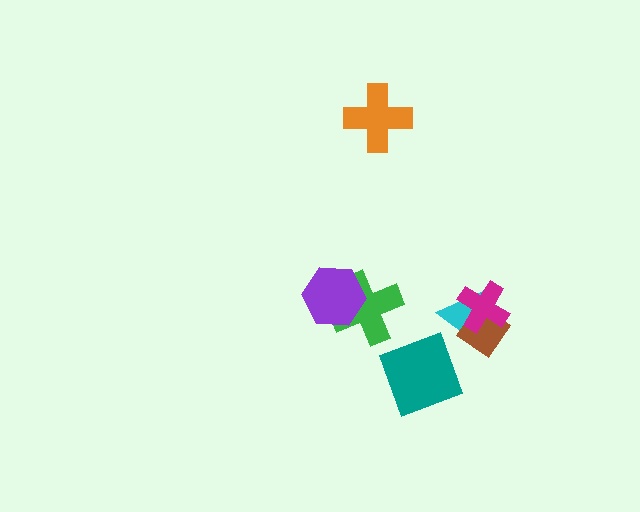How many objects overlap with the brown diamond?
2 objects overlap with the brown diamond.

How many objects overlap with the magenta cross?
2 objects overlap with the magenta cross.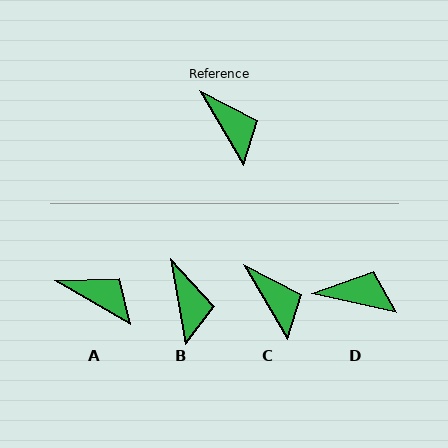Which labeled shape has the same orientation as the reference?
C.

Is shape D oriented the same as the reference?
No, it is off by about 47 degrees.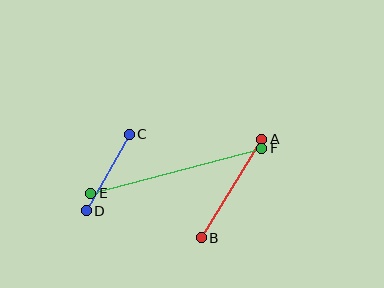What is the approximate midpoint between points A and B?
The midpoint is at approximately (231, 189) pixels.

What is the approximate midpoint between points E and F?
The midpoint is at approximately (176, 171) pixels.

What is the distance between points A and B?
The distance is approximately 116 pixels.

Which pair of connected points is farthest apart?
Points E and F are farthest apart.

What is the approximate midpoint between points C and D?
The midpoint is at approximately (108, 172) pixels.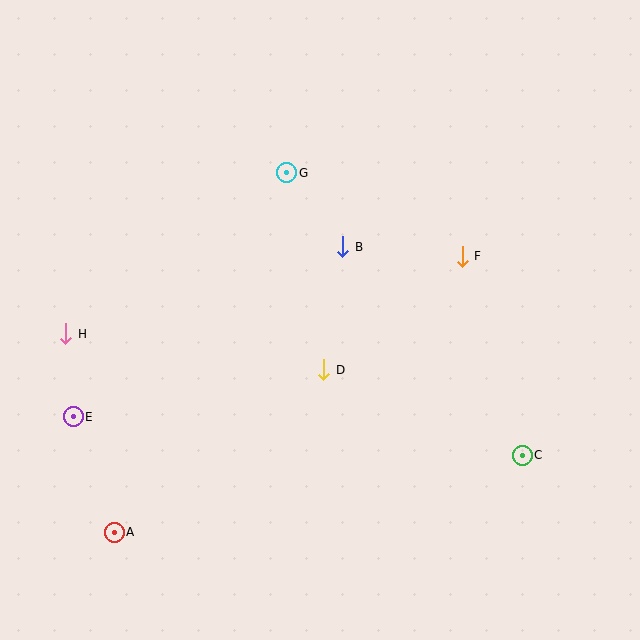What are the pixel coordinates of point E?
Point E is at (73, 417).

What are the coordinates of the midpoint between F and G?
The midpoint between F and G is at (375, 215).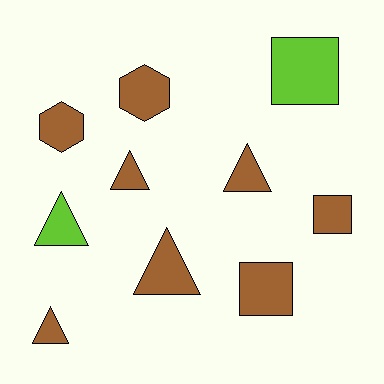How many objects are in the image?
There are 10 objects.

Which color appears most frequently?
Brown, with 8 objects.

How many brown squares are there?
There are 2 brown squares.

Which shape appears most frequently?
Triangle, with 5 objects.